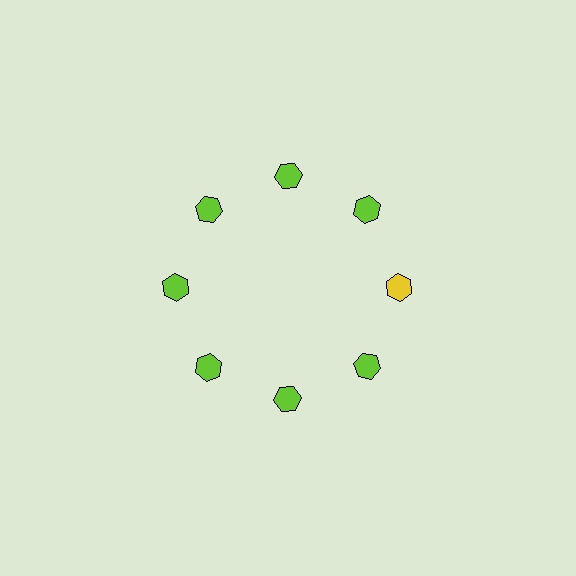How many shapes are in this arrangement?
There are 8 shapes arranged in a ring pattern.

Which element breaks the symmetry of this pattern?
The yellow hexagon at roughly the 3 o'clock position breaks the symmetry. All other shapes are lime hexagons.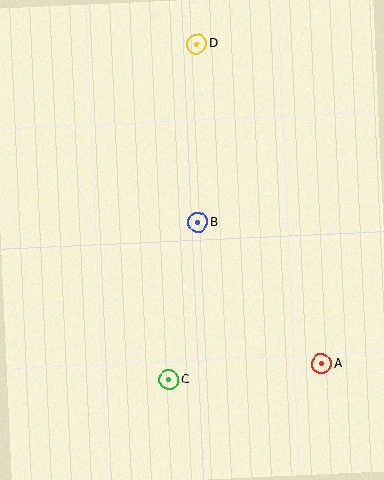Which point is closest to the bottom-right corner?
Point A is closest to the bottom-right corner.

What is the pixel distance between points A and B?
The distance between A and B is 188 pixels.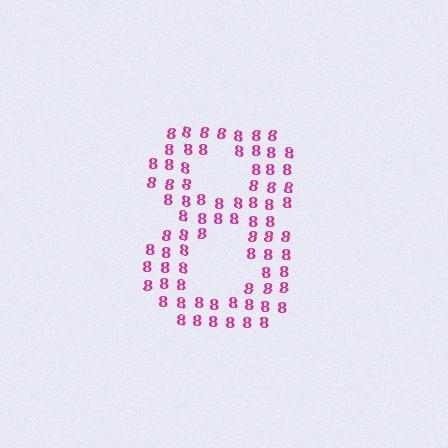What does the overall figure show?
The overall figure shows the digit 8.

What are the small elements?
The small elements are digit 8's.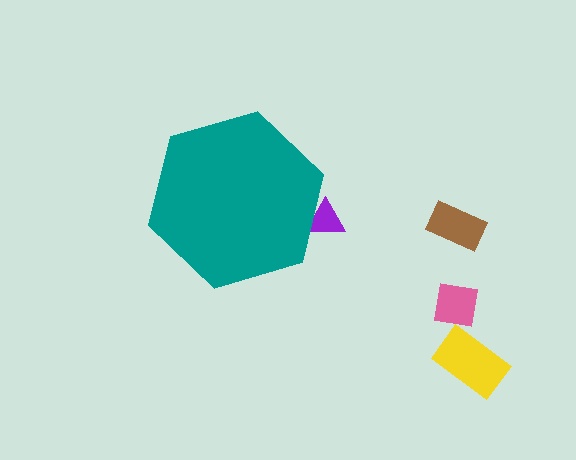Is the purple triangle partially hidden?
Yes, the purple triangle is partially hidden behind the teal hexagon.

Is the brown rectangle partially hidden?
No, the brown rectangle is fully visible.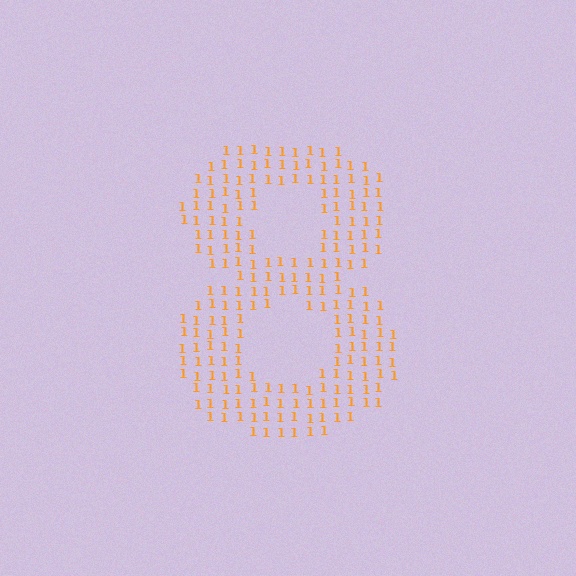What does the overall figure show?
The overall figure shows the digit 8.